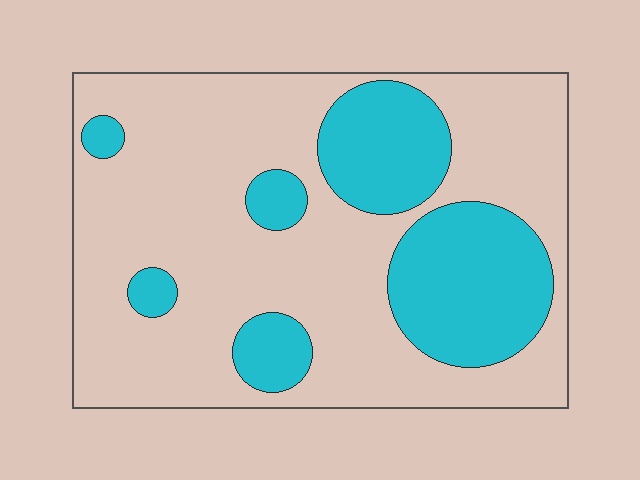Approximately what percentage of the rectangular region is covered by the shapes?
Approximately 30%.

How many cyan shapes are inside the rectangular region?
6.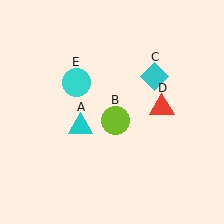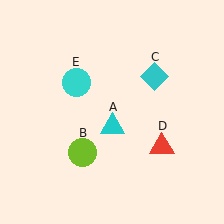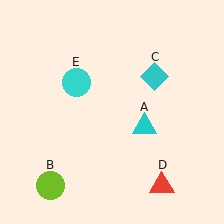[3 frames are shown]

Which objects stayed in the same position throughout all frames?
Cyan diamond (object C) and cyan circle (object E) remained stationary.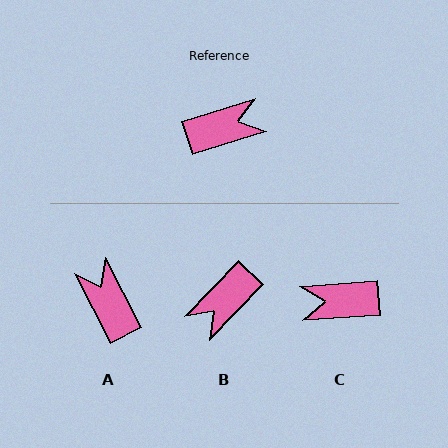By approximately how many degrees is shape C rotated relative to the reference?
Approximately 167 degrees counter-clockwise.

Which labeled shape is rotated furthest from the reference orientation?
C, about 167 degrees away.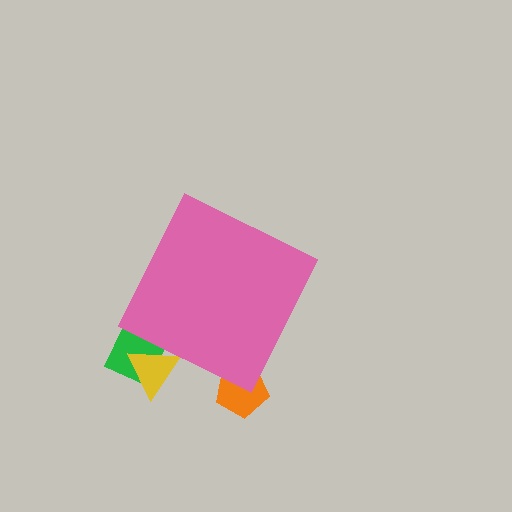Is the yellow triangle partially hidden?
Yes, the yellow triangle is partially hidden behind the pink diamond.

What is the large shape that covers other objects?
A pink diamond.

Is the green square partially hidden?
Yes, the green square is partially hidden behind the pink diamond.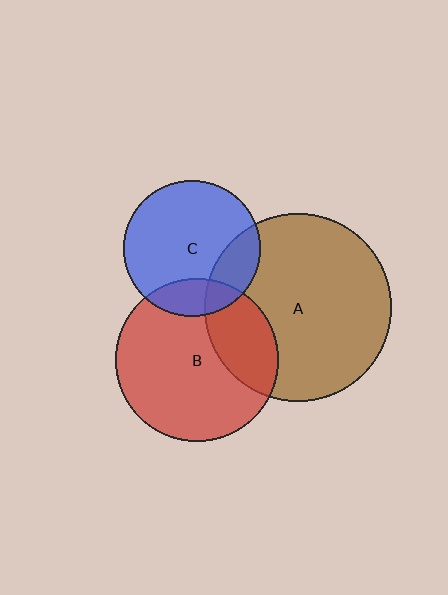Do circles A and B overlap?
Yes.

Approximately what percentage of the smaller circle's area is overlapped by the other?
Approximately 25%.